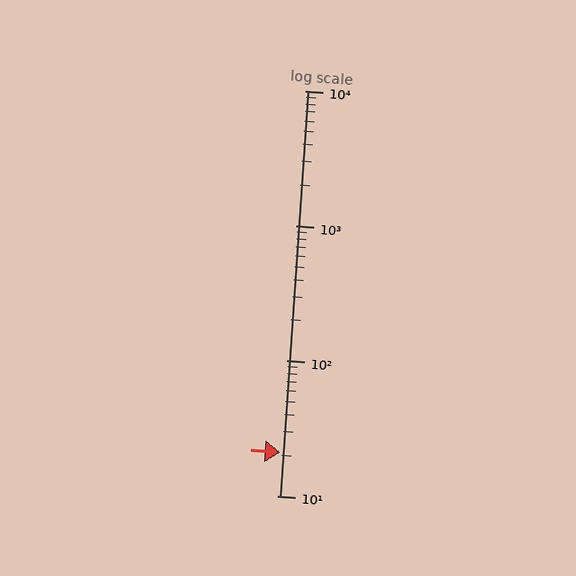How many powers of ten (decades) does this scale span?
The scale spans 3 decades, from 10 to 10000.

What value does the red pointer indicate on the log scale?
The pointer indicates approximately 21.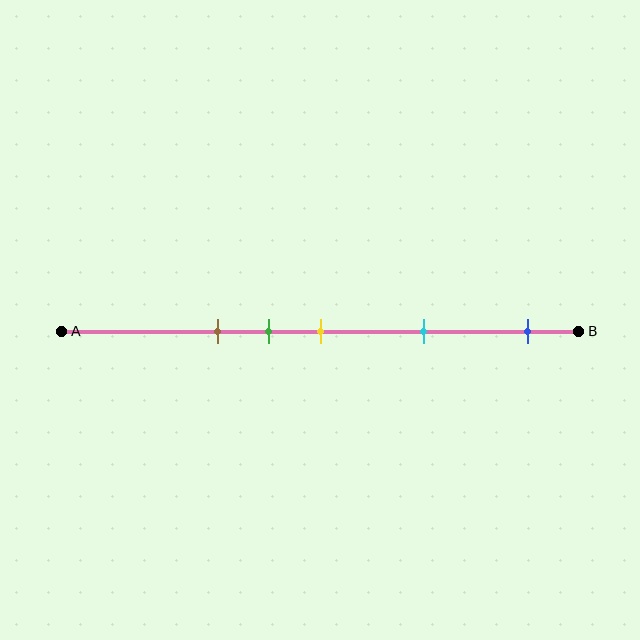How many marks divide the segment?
There are 5 marks dividing the segment.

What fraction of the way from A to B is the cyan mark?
The cyan mark is approximately 70% (0.7) of the way from A to B.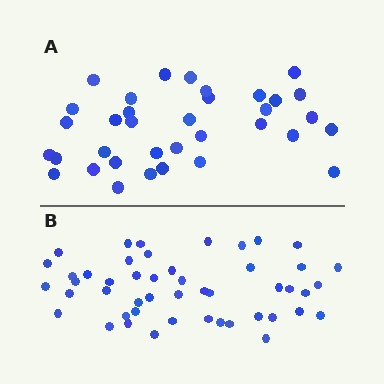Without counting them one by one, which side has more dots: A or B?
Region B (the bottom region) has more dots.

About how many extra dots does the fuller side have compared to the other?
Region B has approximately 15 more dots than region A.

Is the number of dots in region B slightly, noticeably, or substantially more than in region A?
Region B has noticeably more, but not dramatically so. The ratio is roughly 1.4 to 1.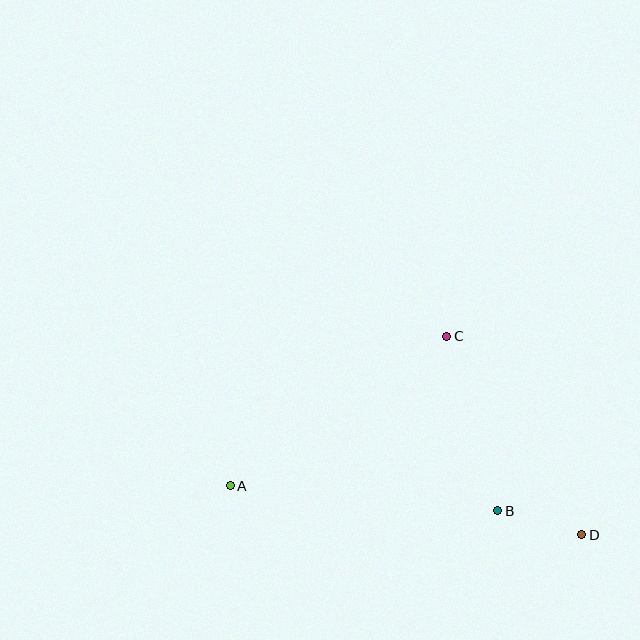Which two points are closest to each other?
Points B and D are closest to each other.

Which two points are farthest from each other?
Points A and D are farthest from each other.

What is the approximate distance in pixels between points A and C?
The distance between A and C is approximately 263 pixels.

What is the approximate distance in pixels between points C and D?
The distance between C and D is approximately 240 pixels.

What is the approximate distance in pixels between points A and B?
The distance between A and B is approximately 268 pixels.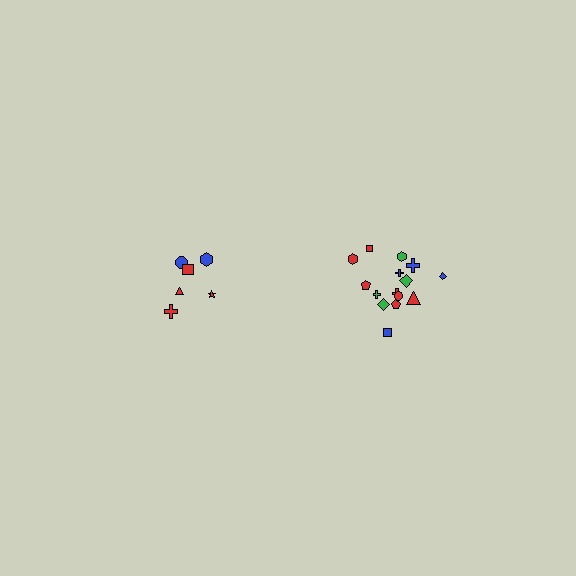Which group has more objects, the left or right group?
The right group.